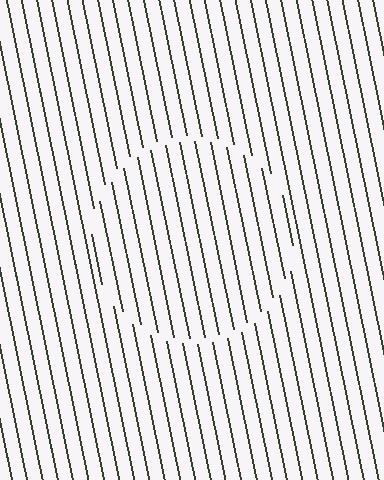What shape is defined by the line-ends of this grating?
An illusory circle. The interior of the shape contains the same grating, shifted by half a period — the contour is defined by the phase discontinuity where line-ends from the inner and outer gratings abut.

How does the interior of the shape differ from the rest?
The interior of the shape contains the same grating, shifted by half a period — the contour is defined by the phase discontinuity where line-ends from the inner and outer gratings abut.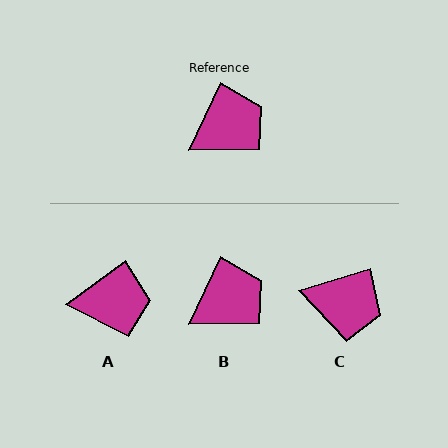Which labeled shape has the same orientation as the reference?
B.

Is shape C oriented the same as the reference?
No, it is off by about 48 degrees.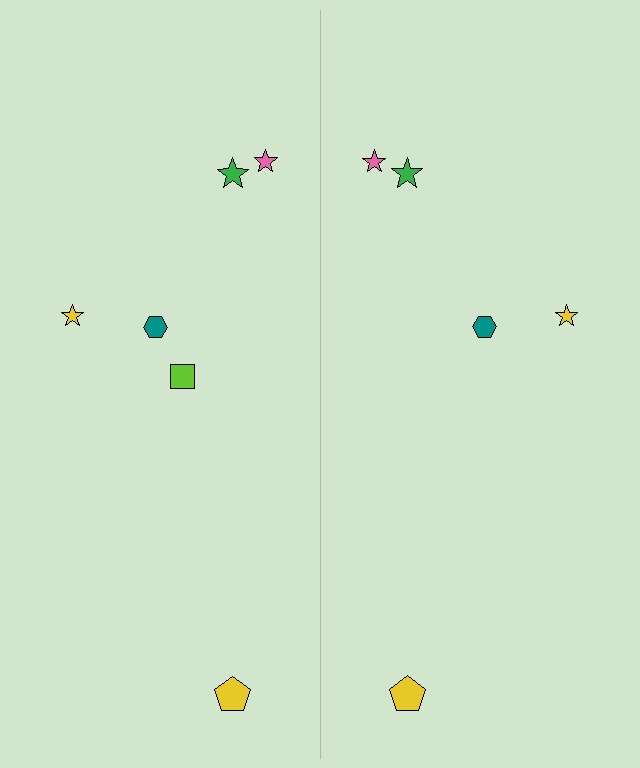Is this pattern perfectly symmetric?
No, the pattern is not perfectly symmetric. A lime square is missing from the right side.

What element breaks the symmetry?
A lime square is missing from the right side.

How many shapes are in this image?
There are 11 shapes in this image.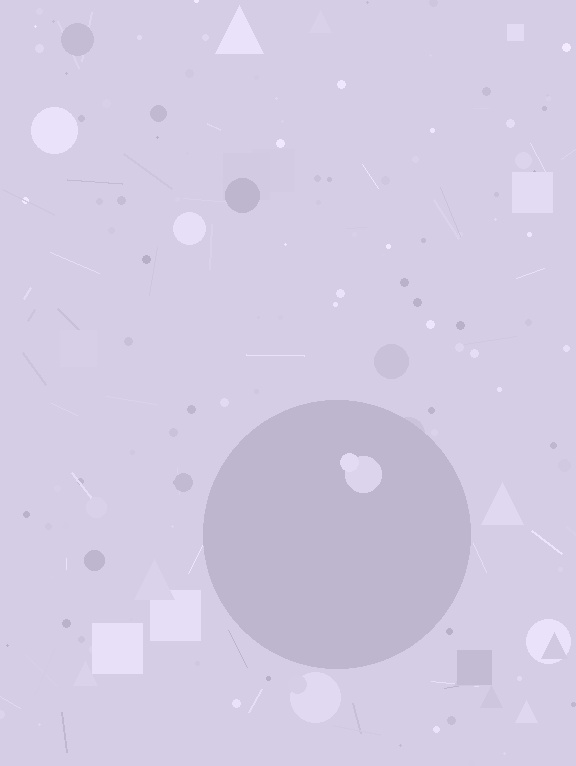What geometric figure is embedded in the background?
A circle is embedded in the background.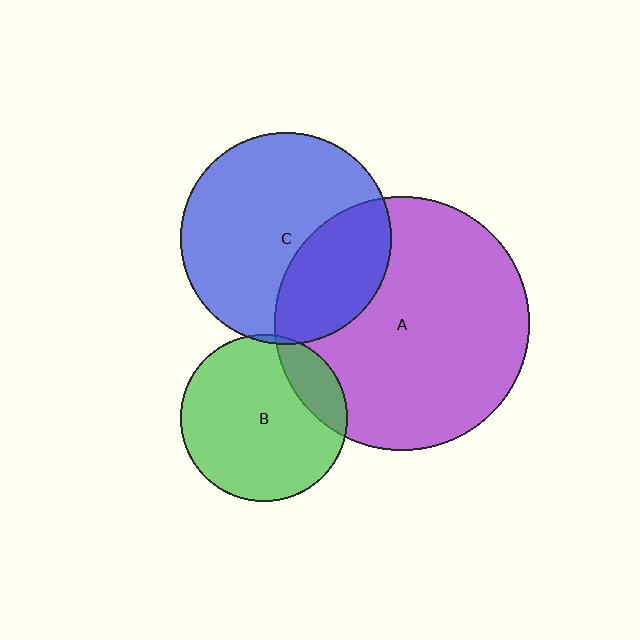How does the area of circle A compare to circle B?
Approximately 2.3 times.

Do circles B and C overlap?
Yes.